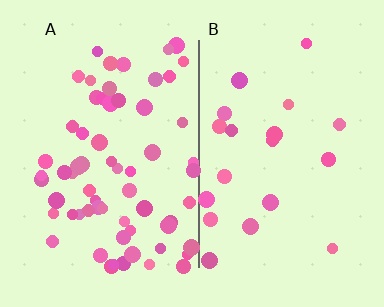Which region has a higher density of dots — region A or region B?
A (the left).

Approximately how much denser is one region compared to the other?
Approximately 3.3× — region A over region B.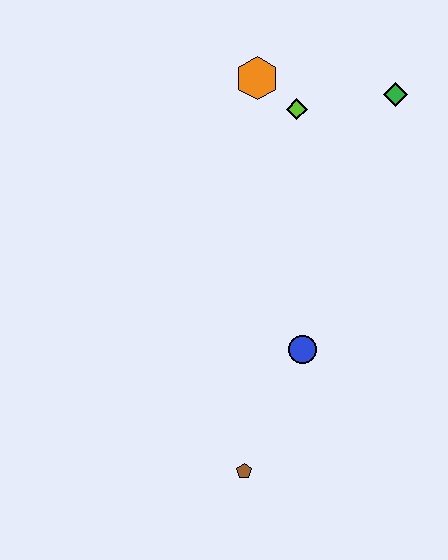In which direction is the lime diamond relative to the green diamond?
The lime diamond is to the left of the green diamond.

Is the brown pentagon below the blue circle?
Yes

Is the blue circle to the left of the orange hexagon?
No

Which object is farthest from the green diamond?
The brown pentagon is farthest from the green diamond.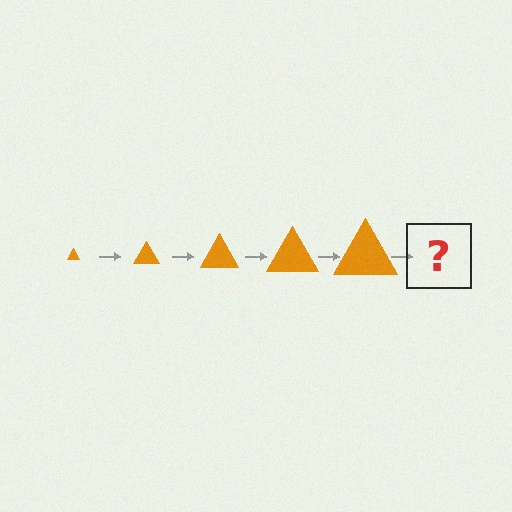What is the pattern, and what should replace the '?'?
The pattern is that the triangle gets progressively larger each step. The '?' should be an orange triangle, larger than the previous one.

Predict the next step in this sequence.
The next step is an orange triangle, larger than the previous one.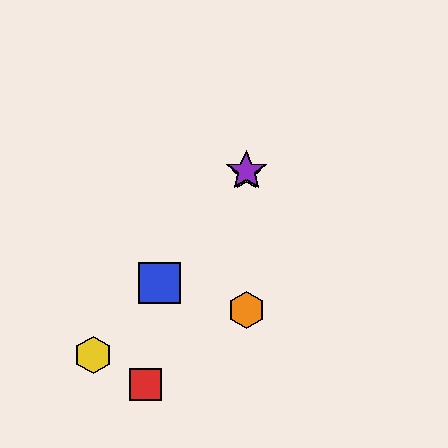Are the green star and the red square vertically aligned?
No, the green star is at x≈246 and the red square is at x≈145.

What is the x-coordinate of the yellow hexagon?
The yellow hexagon is at x≈93.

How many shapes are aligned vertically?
3 shapes (the green star, the purple star, the orange hexagon) are aligned vertically.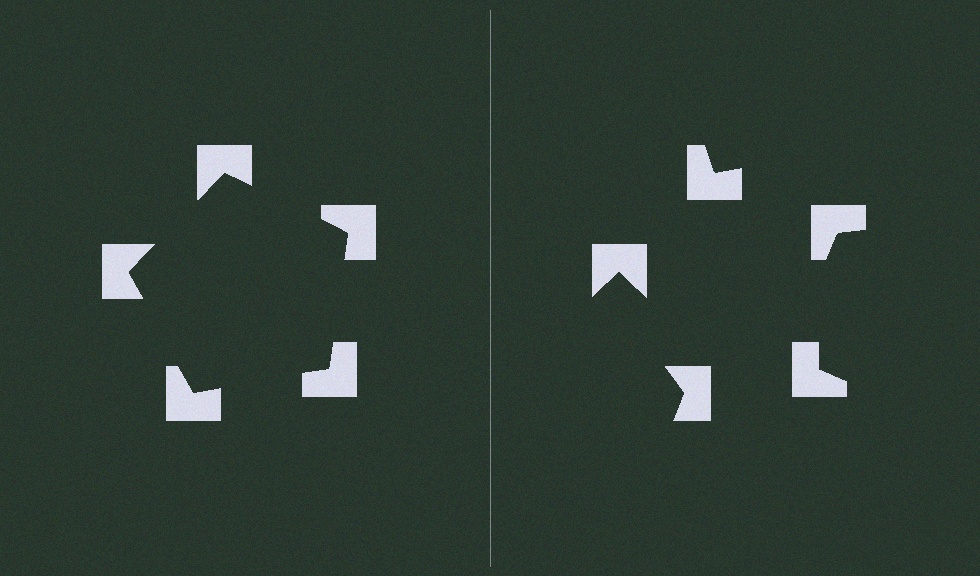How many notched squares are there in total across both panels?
10 — 5 on each side.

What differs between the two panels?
The notched squares are positioned identically on both sides; only the wedge orientations differ. On the left they align to a pentagon; on the right they are misaligned.